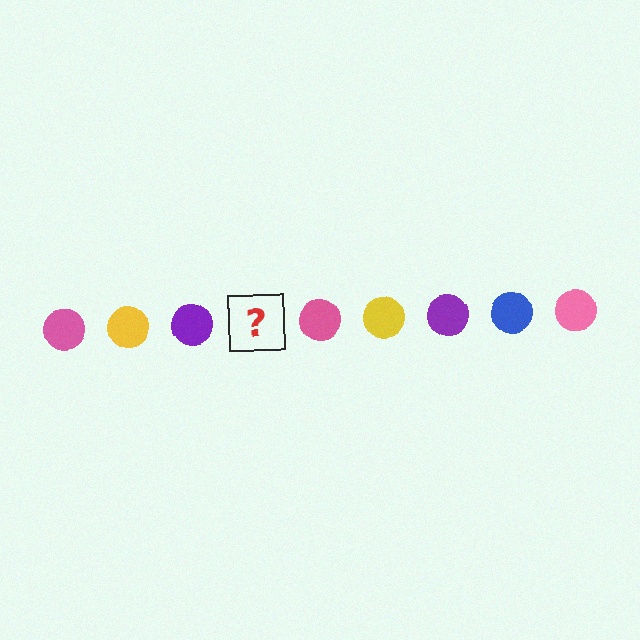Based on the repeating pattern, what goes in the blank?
The blank should be a blue circle.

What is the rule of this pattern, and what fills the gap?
The rule is that the pattern cycles through pink, yellow, purple, blue circles. The gap should be filled with a blue circle.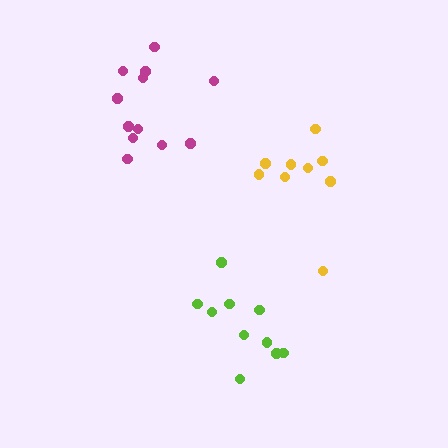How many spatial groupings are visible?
There are 3 spatial groupings.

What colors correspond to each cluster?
The clusters are colored: lime, yellow, magenta.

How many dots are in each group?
Group 1: 11 dots, Group 2: 9 dots, Group 3: 12 dots (32 total).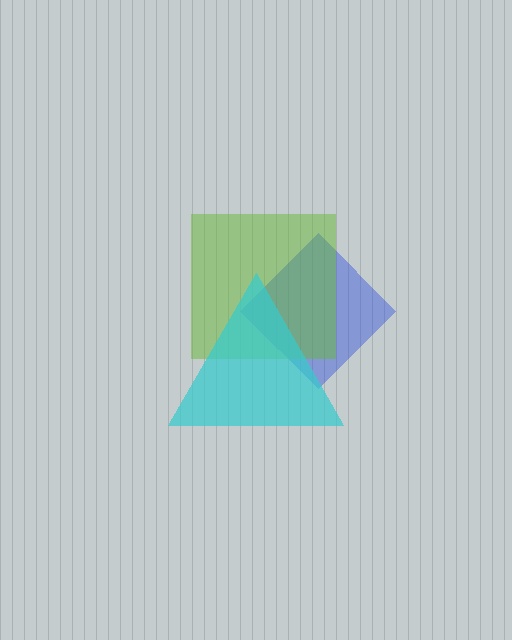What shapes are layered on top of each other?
The layered shapes are: a blue diamond, a lime square, a cyan triangle.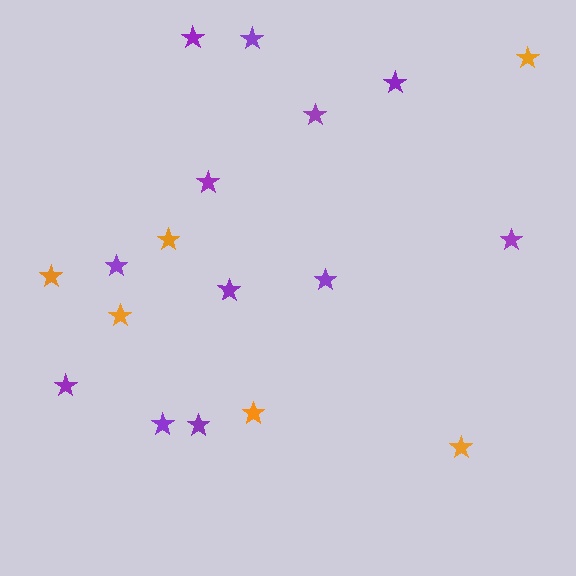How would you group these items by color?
There are 2 groups: one group of orange stars (6) and one group of purple stars (12).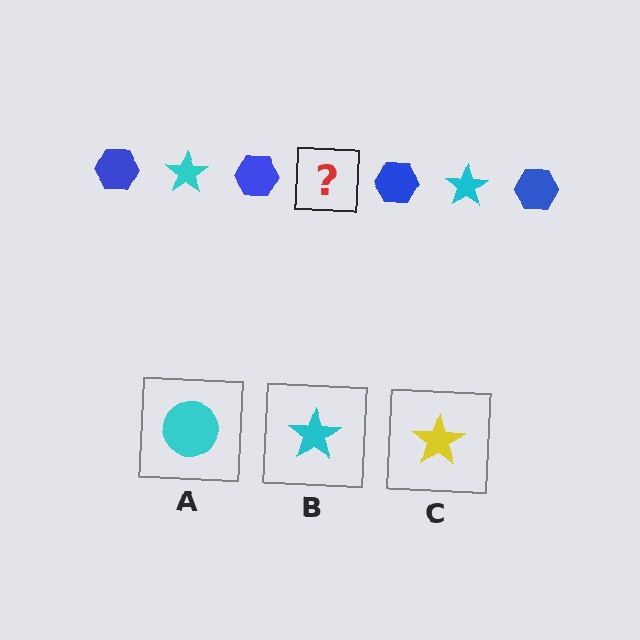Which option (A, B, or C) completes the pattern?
B.